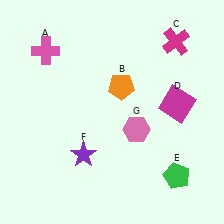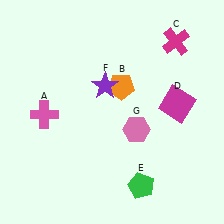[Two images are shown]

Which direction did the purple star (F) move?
The purple star (F) moved up.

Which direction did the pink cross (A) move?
The pink cross (A) moved down.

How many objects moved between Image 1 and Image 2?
3 objects moved between the two images.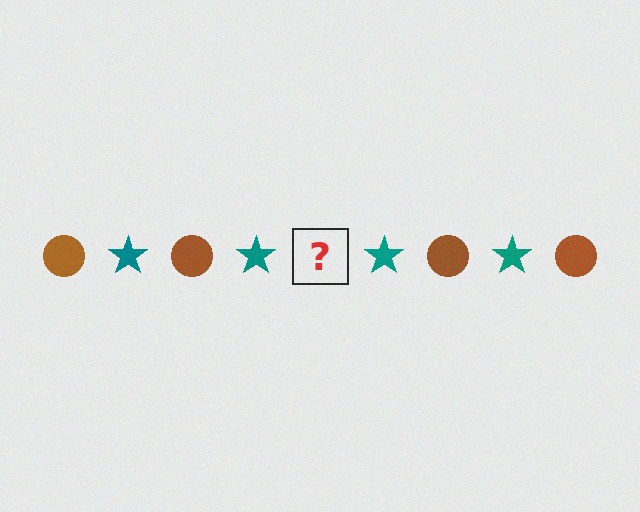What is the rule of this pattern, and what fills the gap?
The rule is that the pattern alternates between brown circle and teal star. The gap should be filled with a brown circle.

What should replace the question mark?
The question mark should be replaced with a brown circle.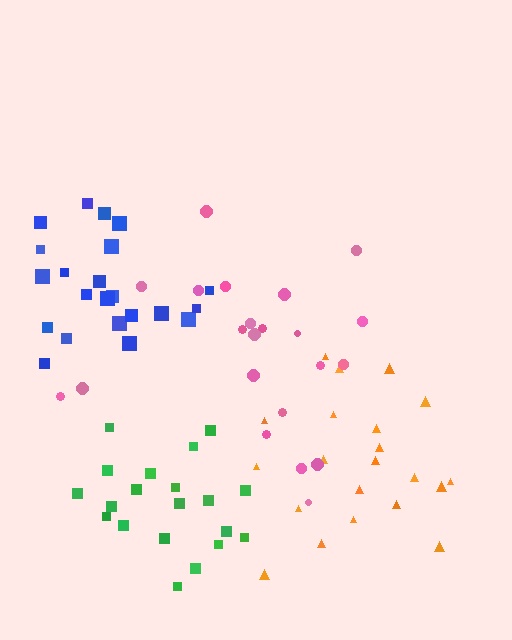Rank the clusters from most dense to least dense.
green, blue, orange, pink.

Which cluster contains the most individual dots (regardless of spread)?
Pink (22).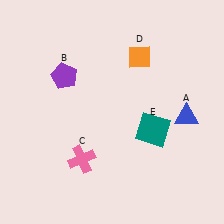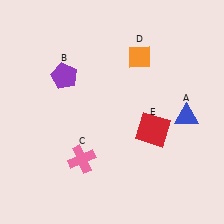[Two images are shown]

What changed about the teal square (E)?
In Image 1, E is teal. In Image 2, it changed to red.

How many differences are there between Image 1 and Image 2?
There is 1 difference between the two images.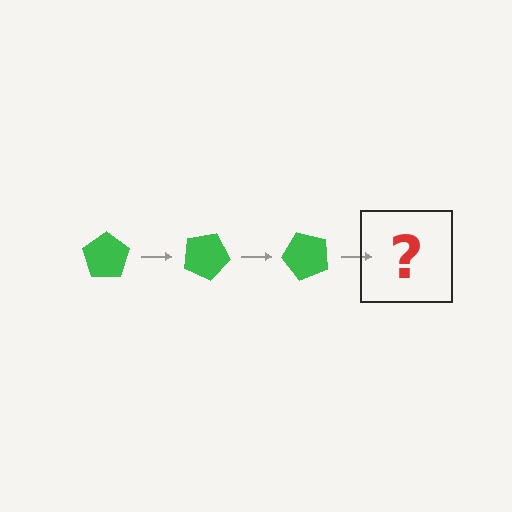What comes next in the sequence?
The next element should be a green pentagon rotated 75 degrees.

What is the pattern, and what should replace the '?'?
The pattern is that the pentagon rotates 25 degrees each step. The '?' should be a green pentagon rotated 75 degrees.